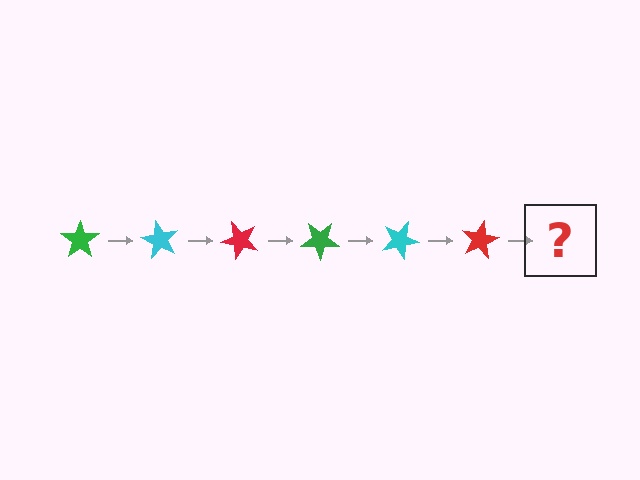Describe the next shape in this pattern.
It should be a green star, rotated 360 degrees from the start.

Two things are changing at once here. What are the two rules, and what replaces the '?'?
The two rules are that it rotates 60 degrees each step and the color cycles through green, cyan, and red. The '?' should be a green star, rotated 360 degrees from the start.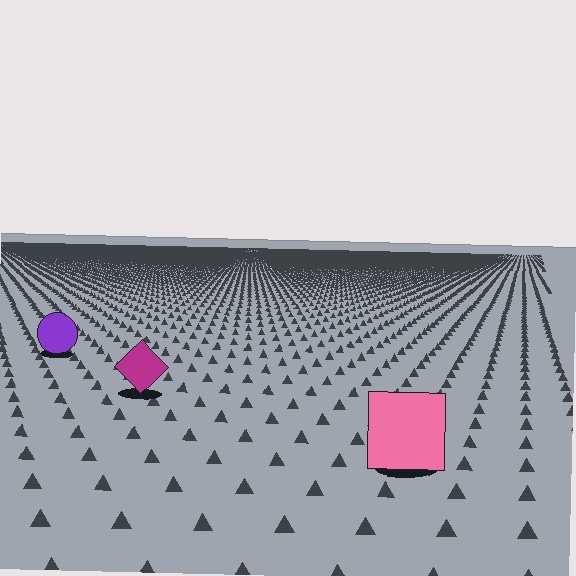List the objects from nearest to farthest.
From nearest to farthest: the pink square, the magenta diamond, the purple circle.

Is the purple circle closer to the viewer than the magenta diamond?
No. The magenta diamond is closer — you can tell from the texture gradient: the ground texture is coarser near it.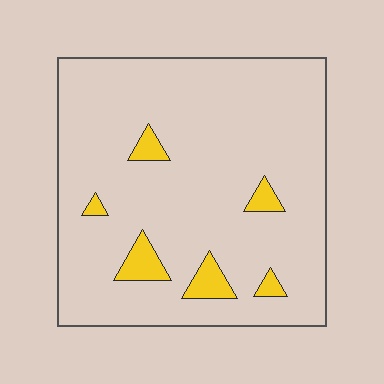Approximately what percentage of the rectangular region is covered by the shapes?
Approximately 10%.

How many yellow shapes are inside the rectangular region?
6.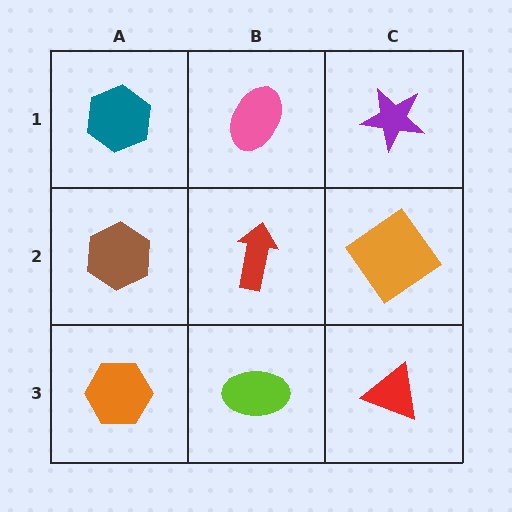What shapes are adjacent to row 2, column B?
A pink ellipse (row 1, column B), a lime ellipse (row 3, column B), a brown hexagon (row 2, column A), an orange diamond (row 2, column C).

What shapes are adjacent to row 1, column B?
A red arrow (row 2, column B), a teal hexagon (row 1, column A), a purple star (row 1, column C).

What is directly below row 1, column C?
An orange diamond.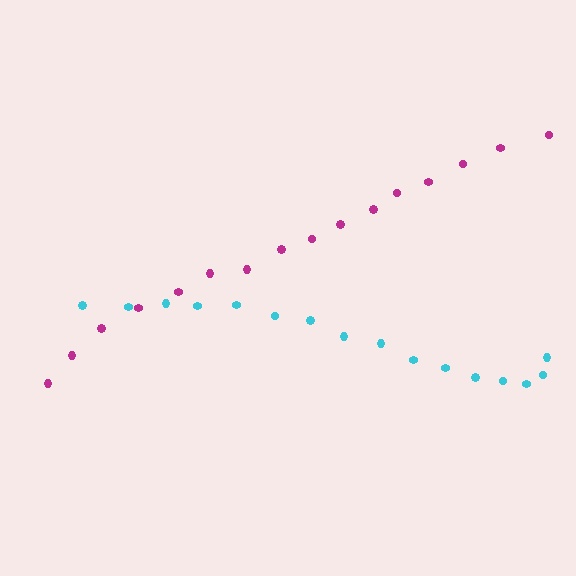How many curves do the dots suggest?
There are 2 distinct paths.